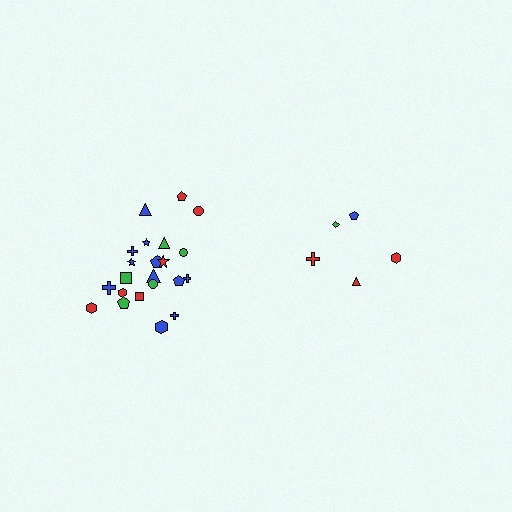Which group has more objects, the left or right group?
The left group.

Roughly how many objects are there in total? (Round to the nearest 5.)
Roughly 25 objects in total.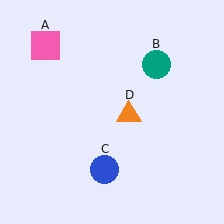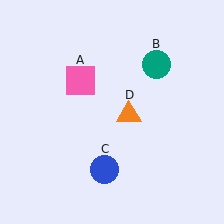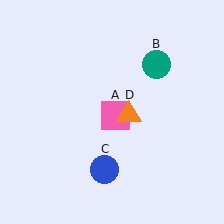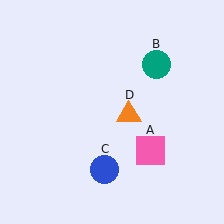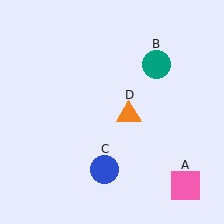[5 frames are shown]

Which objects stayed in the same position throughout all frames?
Teal circle (object B) and blue circle (object C) and orange triangle (object D) remained stationary.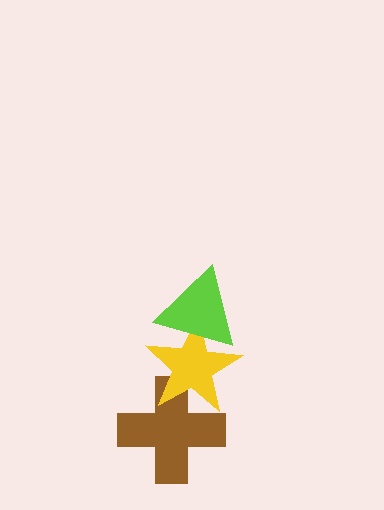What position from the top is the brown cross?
The brown cross is 3rd from the top.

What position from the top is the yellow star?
The yellow star is 2nd from the top.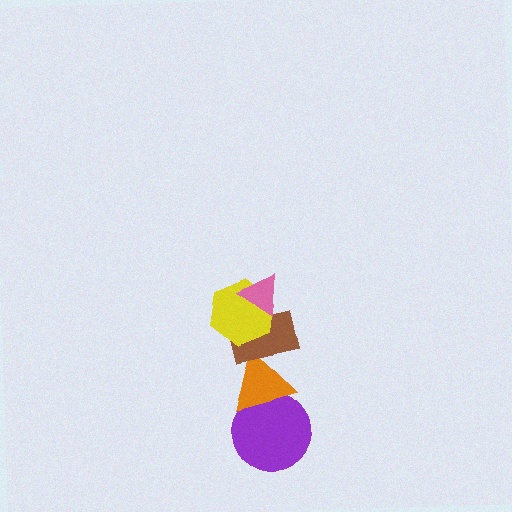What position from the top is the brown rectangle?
The brown rectangle is 3rd from the top.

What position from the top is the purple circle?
The purple circle is 5th from the top.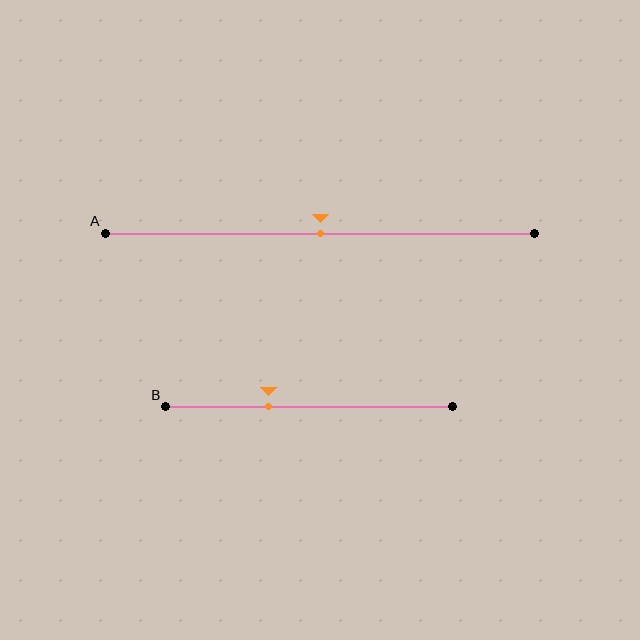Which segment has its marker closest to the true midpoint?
Segment A has its marker closest to the true midpoint.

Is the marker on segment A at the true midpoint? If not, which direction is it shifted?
Yes, the marker on segment A is at the true midpoint.